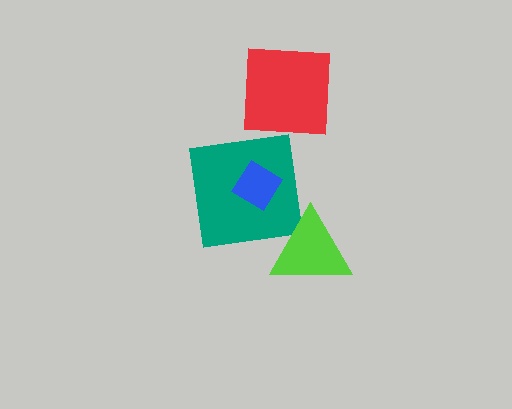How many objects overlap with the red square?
0 objects overlap with the red square.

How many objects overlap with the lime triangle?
0 objects overlap with the lime triangle.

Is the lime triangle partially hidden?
No, no other shape covers it.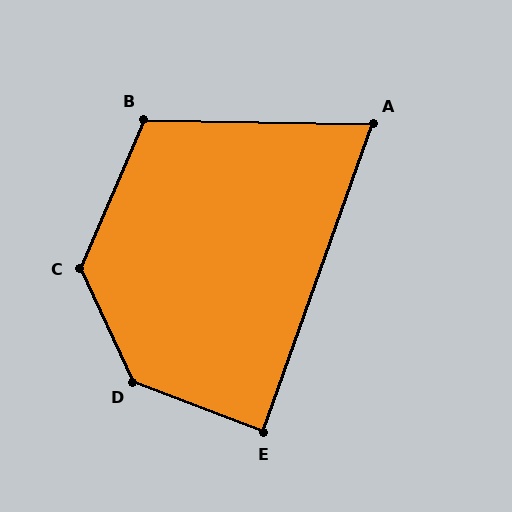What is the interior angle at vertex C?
Approximately 132 degrees (obtuse).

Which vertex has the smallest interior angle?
A, at approximately 71 degrees.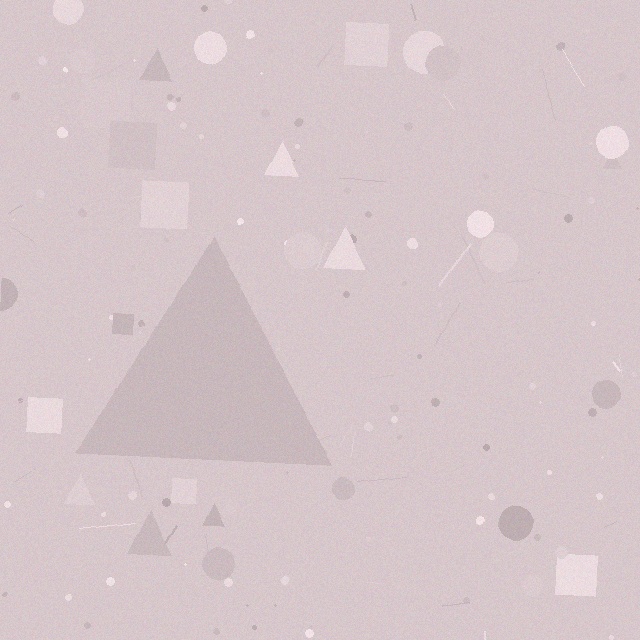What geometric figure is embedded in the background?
A triangle is embedded in the background.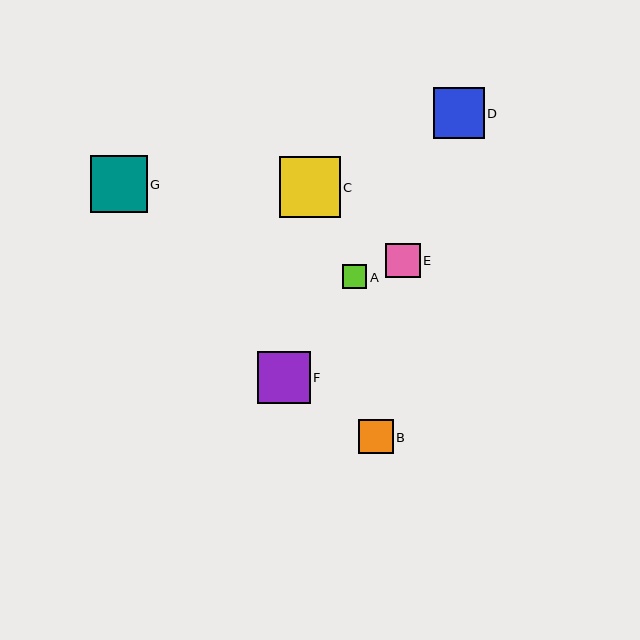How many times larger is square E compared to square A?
Square E is approximately 1.4 times the size of square A.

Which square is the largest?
Square C is the largest with a size of approximately 61 pixels.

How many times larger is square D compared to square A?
Square D is approximately 2.1 times the size of square A.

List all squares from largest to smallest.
From largest to smallest: C, G, F, D, B, E, A.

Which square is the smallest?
Square A is the smallest with a size of approximately 24 pixels.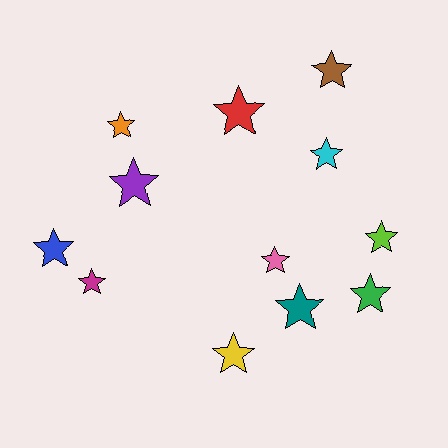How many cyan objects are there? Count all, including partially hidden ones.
There is 1 cyan object.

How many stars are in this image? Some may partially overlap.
There are 12 stars.